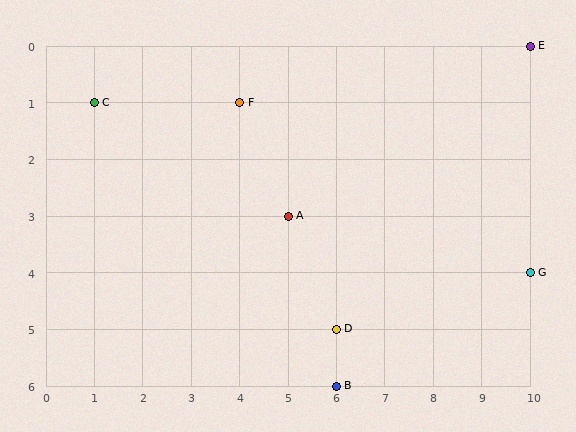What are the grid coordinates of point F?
Point F is at grid coordinates (4, 1).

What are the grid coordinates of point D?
Point D is at grid coordinates (6, 5).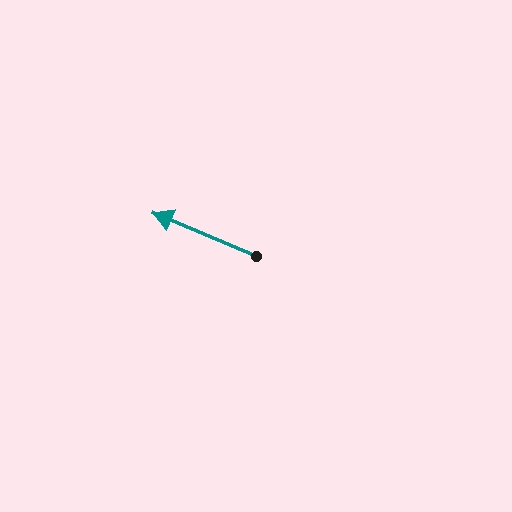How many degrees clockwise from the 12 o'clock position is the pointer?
Approximately 293 degrees.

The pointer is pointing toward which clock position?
Roughly 10 o'clock.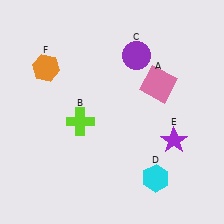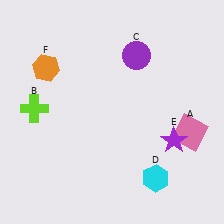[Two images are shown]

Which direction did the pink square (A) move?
The pink square (A) moved down.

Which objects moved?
The objects that moved are: the pink square (A), the lime cross (B).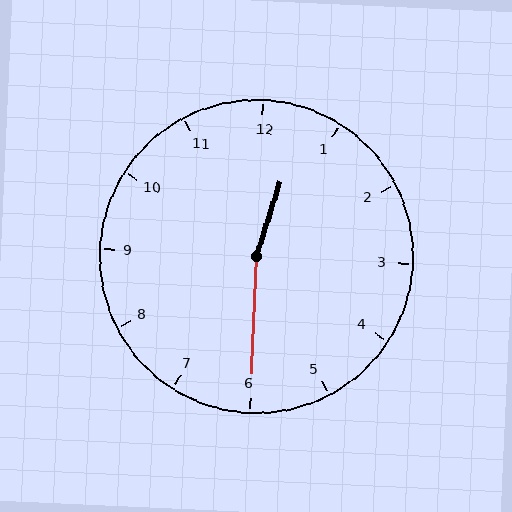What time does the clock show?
12:30.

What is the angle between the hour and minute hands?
Approximately 165 degrees.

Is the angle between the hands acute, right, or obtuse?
It is obtuse.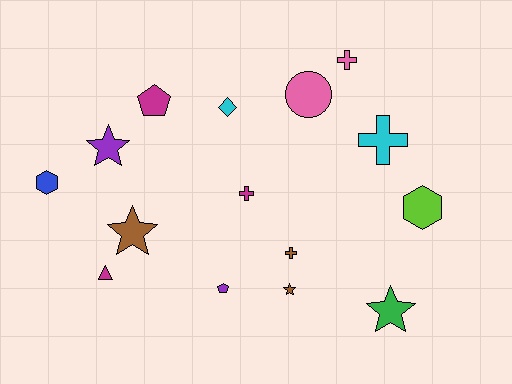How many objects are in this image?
There are 15 objects.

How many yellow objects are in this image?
There are no yellow objects.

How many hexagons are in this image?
There are 2 hexagons.